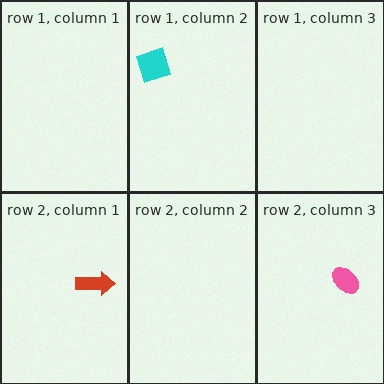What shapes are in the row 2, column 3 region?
The pink ellipse.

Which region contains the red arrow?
The row 2, column 1 region.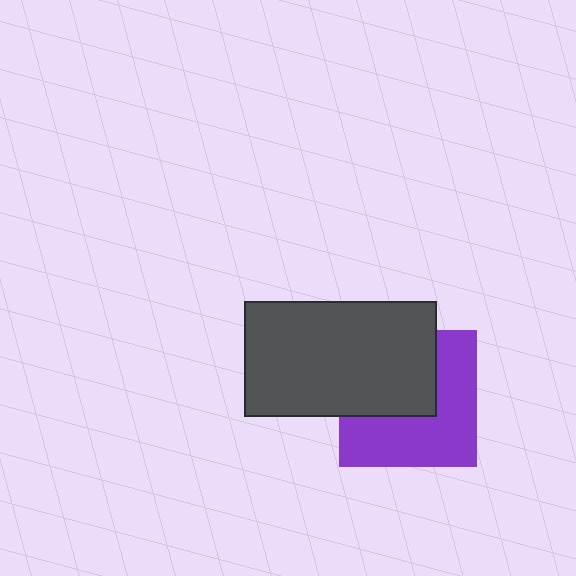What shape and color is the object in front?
The object in front is a dark gray rectangle.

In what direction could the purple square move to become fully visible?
The purple square could move toward the lower-right. That would shift it out from behind the dark gray rectangle entirely.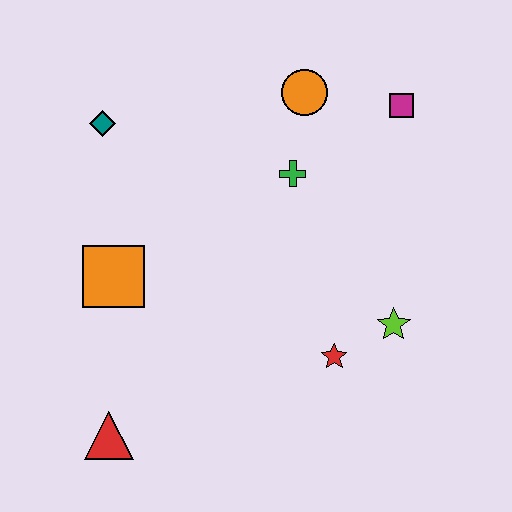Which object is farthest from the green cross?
The red triangle is farthest from the green cross.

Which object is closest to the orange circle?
The green cross is closest to the orange circle.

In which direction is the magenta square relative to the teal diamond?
The magenta square is to the right of the teal diamond.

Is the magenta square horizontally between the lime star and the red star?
No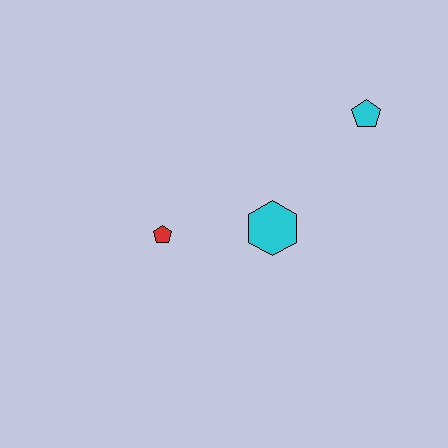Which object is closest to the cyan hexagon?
The red pentagon is closest to the cyan hexagon.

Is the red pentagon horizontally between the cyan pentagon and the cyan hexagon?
No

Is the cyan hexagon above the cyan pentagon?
No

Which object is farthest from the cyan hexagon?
The cyan pentagon is farthest from the cyan hexagon.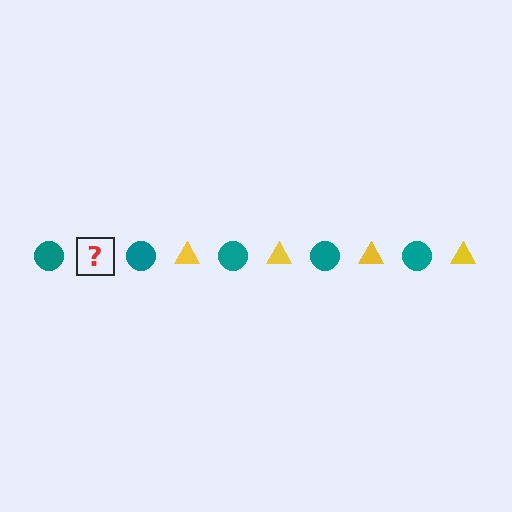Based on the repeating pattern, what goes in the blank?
The blank should be a yellow triangle.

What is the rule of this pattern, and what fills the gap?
The rule is that the pattern alternates between teal circle and yellow triangle. The gap should be filled with a yellow triangle.